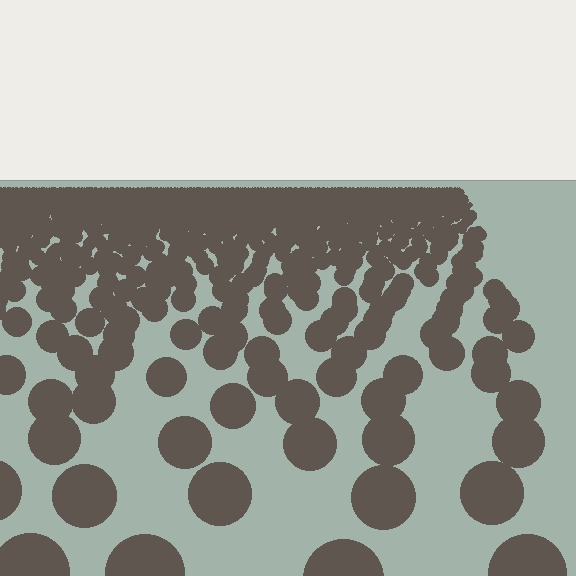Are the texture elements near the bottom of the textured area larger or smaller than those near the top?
Larger. Near the bottom, elements are closer to the viewer and appear at a bigger on-screen size.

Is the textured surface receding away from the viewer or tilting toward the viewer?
The surface is receding away from the viewer. Texture elements get smaller and denser toward the top.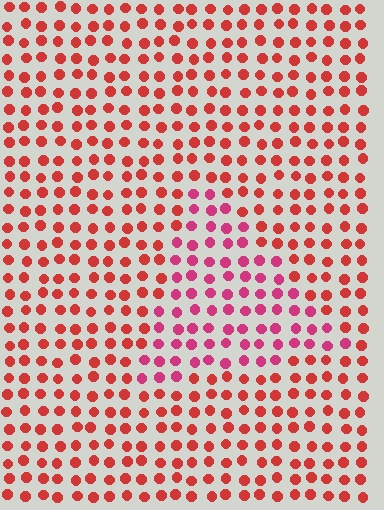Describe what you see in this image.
The image is filled with small red elements in a uniform arrangement. A triangle-shaped region is visible where the elements are tinted to a slightly different hue, forming a subtle color boundary.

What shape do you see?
I see a triangle.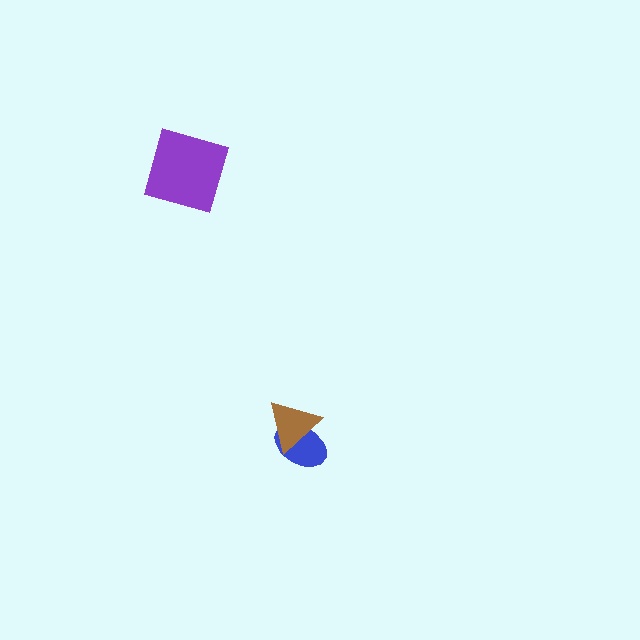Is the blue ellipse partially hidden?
Yes, it is partially covered by another shape.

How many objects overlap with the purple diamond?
0 objects overlap with the purple diamond.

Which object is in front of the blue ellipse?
The brown triangle is in front of the blue ellipse.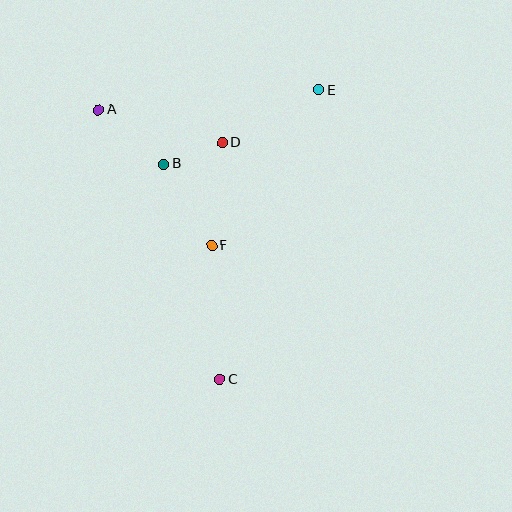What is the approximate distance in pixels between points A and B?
The distance between A and B is approximately 85 pixels.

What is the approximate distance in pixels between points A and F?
The distance between A and F is approximately 177 pixels.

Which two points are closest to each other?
Points B and D are closest to each other.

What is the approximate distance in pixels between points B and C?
The distance between B and C is approximately 222 pixels.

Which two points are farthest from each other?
Points C and E are farthest from each other.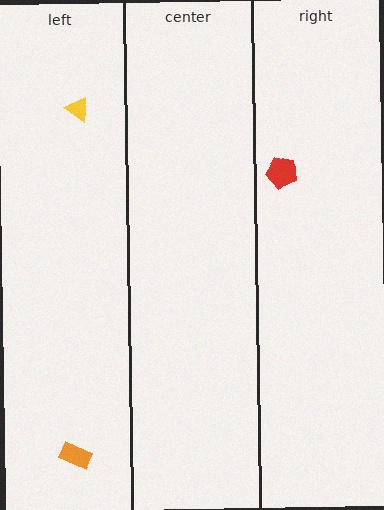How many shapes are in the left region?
2.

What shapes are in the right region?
The red pentagon.